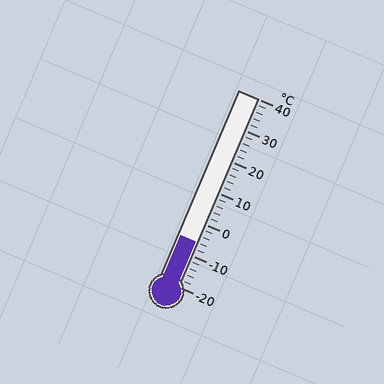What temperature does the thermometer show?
The thermometer shows approximately -6°C.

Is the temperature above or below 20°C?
The temperature is below 20°C.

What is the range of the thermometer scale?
The thermometer scale ranges from -20°C to 40°C.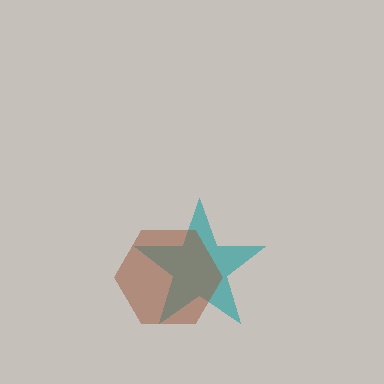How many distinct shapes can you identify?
There are 2 distinct shapes: a teal star, a brown hexagon.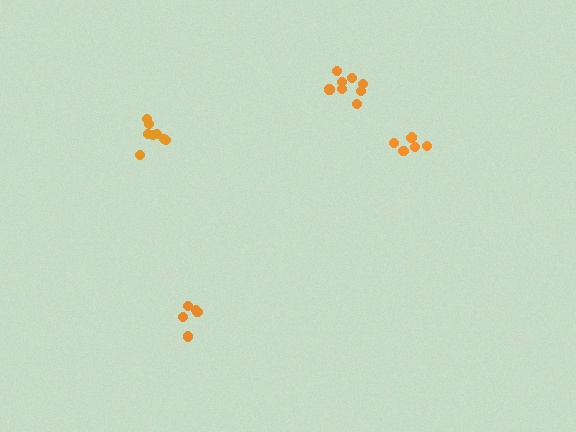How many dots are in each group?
Group 1: 8 dots, Group 2: 8 dots, Group 3: 6 dots, Group 4: 5 dots (27 total).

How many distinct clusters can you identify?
There are 4 distinct clusters.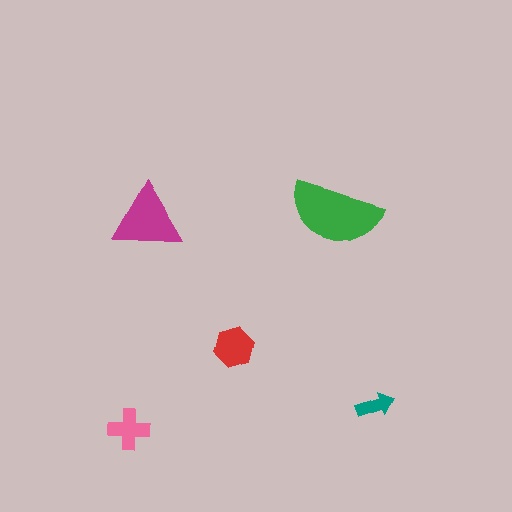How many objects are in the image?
There are 5 objects in the image.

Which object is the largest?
The green semicircle.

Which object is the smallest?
The teal arrow.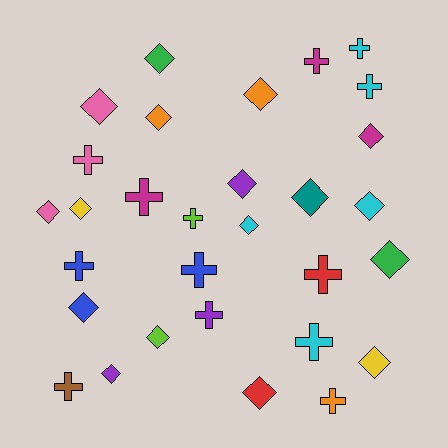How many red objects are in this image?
There are 2 red objects.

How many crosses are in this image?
There are 13 crosses.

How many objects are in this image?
There are 30 objects.